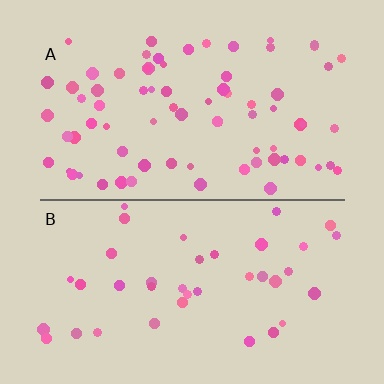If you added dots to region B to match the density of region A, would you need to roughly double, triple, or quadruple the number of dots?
Approximately double.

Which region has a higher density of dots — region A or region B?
A (the top).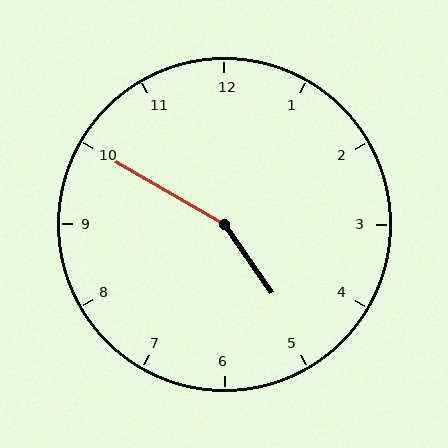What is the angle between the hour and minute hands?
Approximately 155 degrees.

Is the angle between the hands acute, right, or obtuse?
It is obtuse.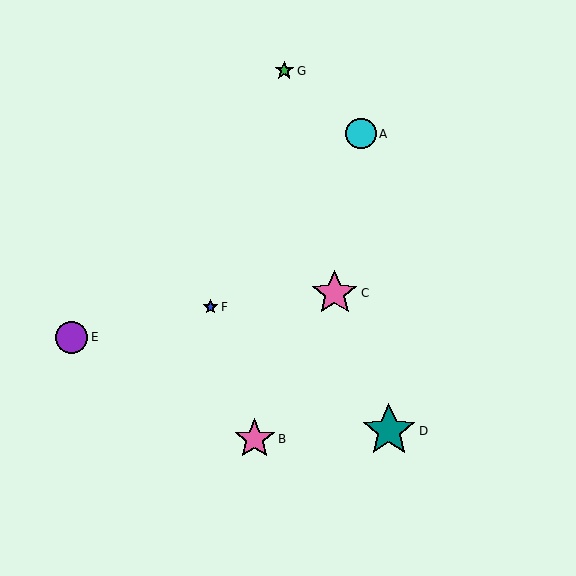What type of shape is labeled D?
Shape D is a teal star.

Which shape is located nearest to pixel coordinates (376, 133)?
The cyan circle (labeled A) at (361, 134) is nearest to that location.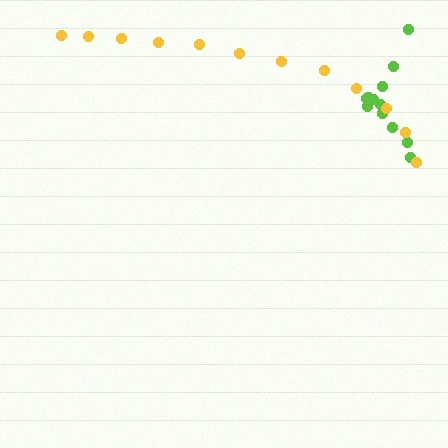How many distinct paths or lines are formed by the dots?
There are 2 distinct paths.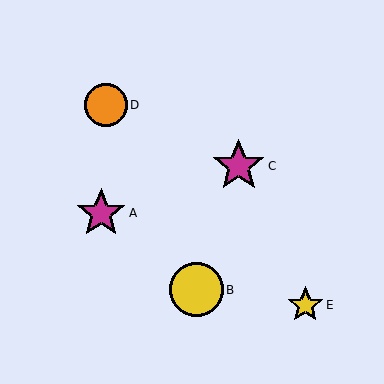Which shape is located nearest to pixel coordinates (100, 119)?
The orange circle (labeled D) at (106, 105) is nearest to that location.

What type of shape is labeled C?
Shape C is a magenta star.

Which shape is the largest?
The yellow circle (labeled B) is the largest.